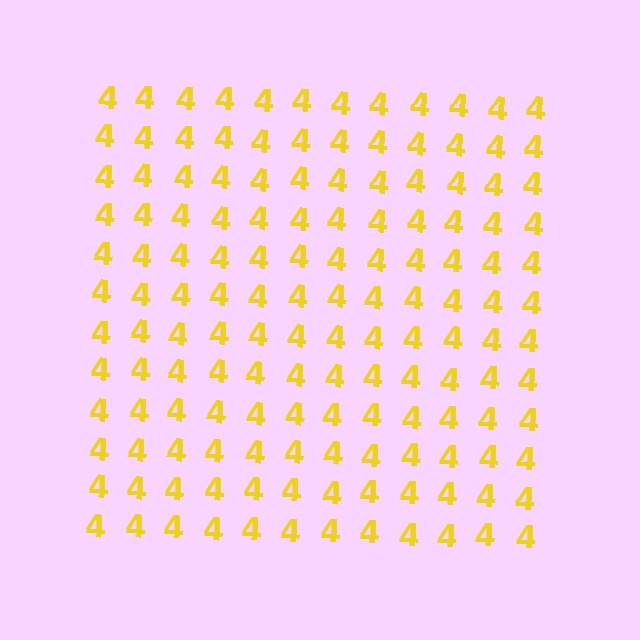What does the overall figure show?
The overall figure shows a square.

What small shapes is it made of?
It is made of small digit 4's.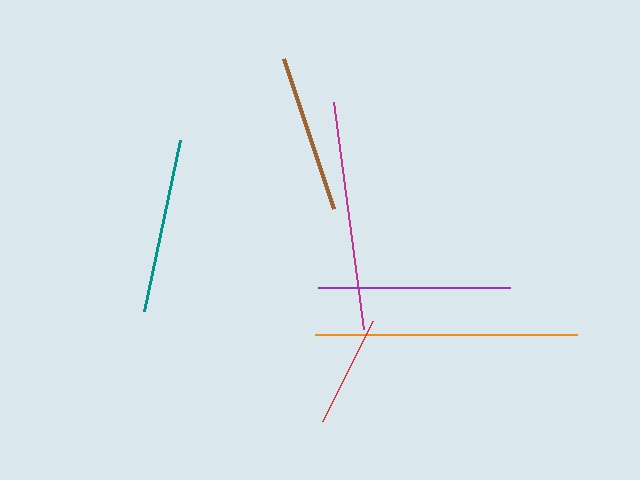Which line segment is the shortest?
The red line is the shortest at approximately 113 pixels.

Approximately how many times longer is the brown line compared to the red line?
The brown line is approximately 1.4 times the length of the red line.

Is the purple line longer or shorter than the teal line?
The purple line is longer than the teal line.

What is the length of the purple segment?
The purple segment is approximately 193 pixels long.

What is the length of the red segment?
The red segment is approximately 113 pixels long.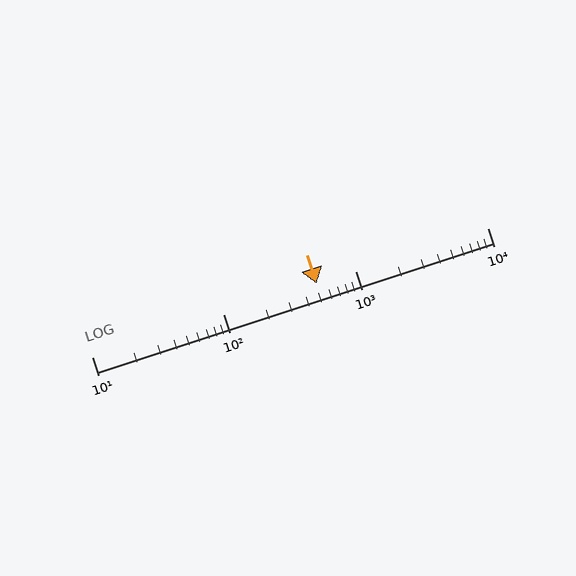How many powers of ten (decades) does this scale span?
The scale spans 3 decades, from 10 to 10000.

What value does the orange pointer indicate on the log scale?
The pointer indicates approximately 510.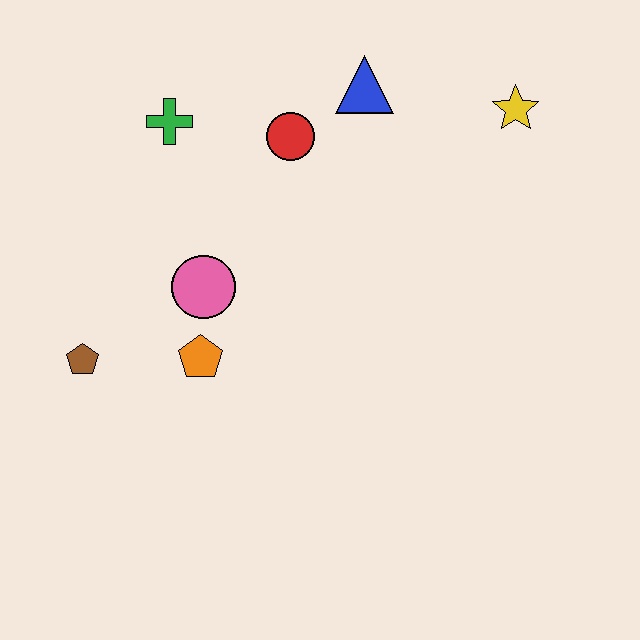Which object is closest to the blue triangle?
The red circle is closest to the blue triangle.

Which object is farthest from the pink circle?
The yellow star is farthest from the pink circle.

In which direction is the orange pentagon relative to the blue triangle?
The orange pentagon is below the blue triangle.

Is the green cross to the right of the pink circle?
No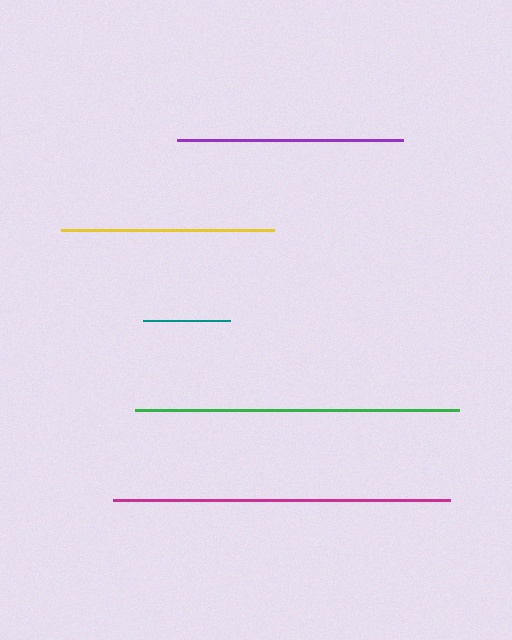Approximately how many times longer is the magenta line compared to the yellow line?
The magenta line is approximately 1.6 times the length of the yellow line.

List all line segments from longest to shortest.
From longest to shortest: magenta, green, purple, yellow, teal.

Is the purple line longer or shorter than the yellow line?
The purple line is longer than the yellow line.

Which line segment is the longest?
The magenta line is the longest at approximately 337 pixels.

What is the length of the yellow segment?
The yellow segment is approximately 213 pixels long.